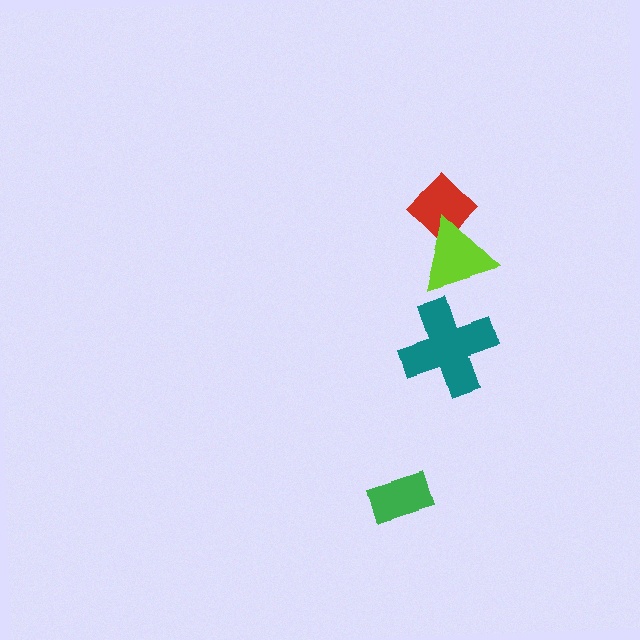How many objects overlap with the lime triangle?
1 object overlaps with the lime triangle.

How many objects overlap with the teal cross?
0 objects overlap with the teal cross.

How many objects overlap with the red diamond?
1 object overlaps with the red diamond.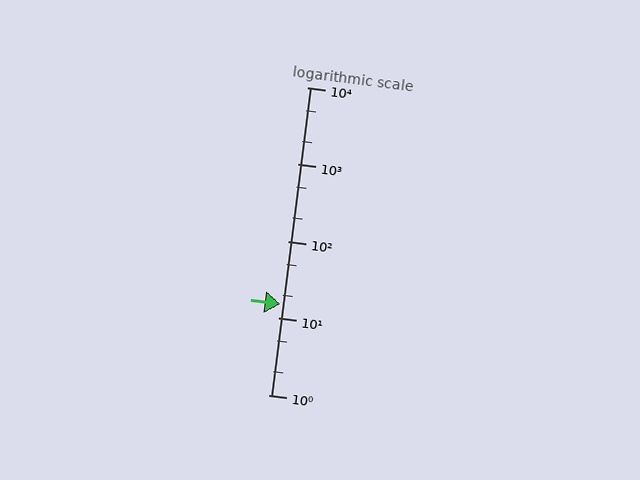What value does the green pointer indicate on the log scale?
The pointer indicates approximately 15.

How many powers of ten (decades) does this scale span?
The scale spans 4 decades, from 1 to 10000.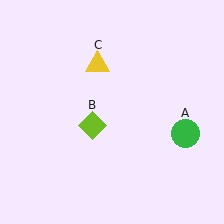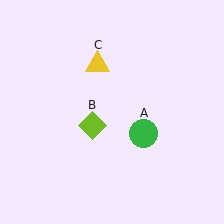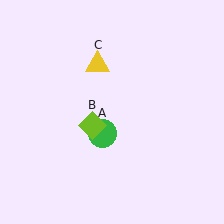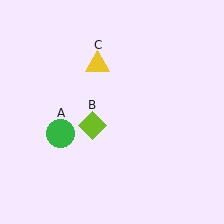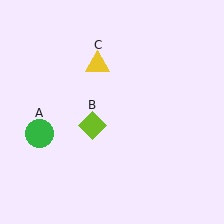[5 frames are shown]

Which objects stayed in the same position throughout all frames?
Lime diamond (object B) and yellow triangle (object C) remained stationary.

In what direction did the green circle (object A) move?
The green circle (object A) moved left.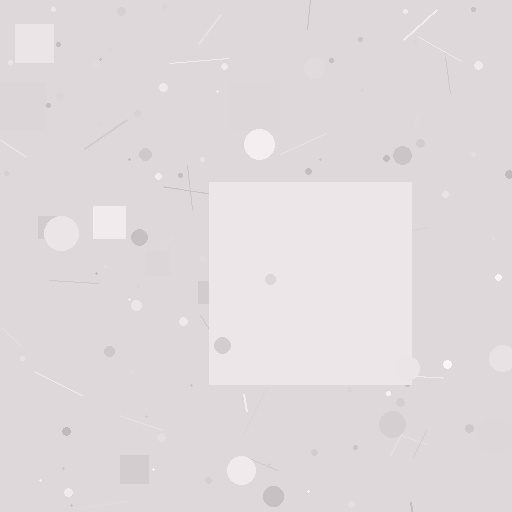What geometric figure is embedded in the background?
A square is embedded in the background.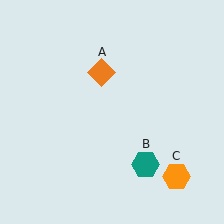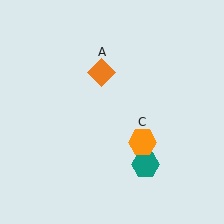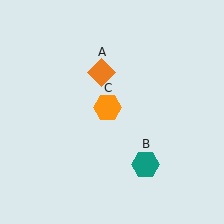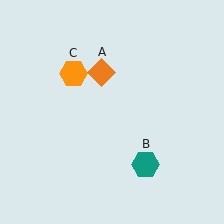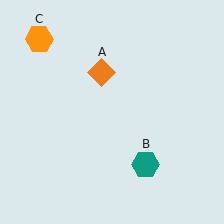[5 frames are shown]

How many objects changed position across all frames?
1 object changed position: orange hexagon (object C).